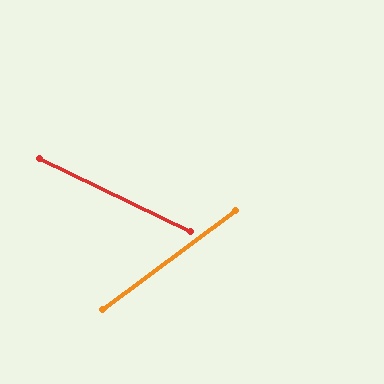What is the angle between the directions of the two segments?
Approximately 63 degrees.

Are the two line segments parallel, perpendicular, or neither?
Neither parallel nor perpendicular — they differ by about 63°.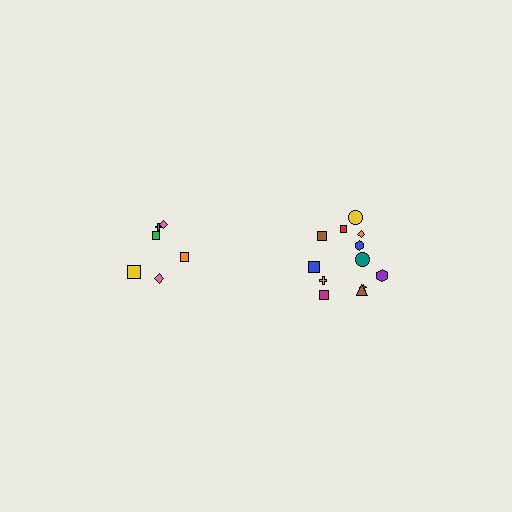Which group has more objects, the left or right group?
The right group.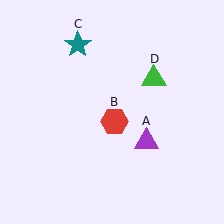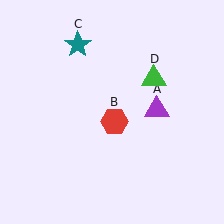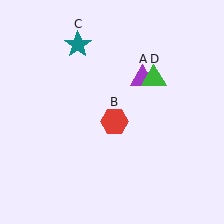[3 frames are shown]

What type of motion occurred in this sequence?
The purple triangle (object A) rotated counterclockwise around the center of the scene.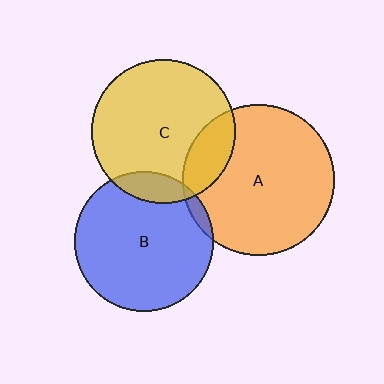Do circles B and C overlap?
Yes.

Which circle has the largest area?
Circle A (orange).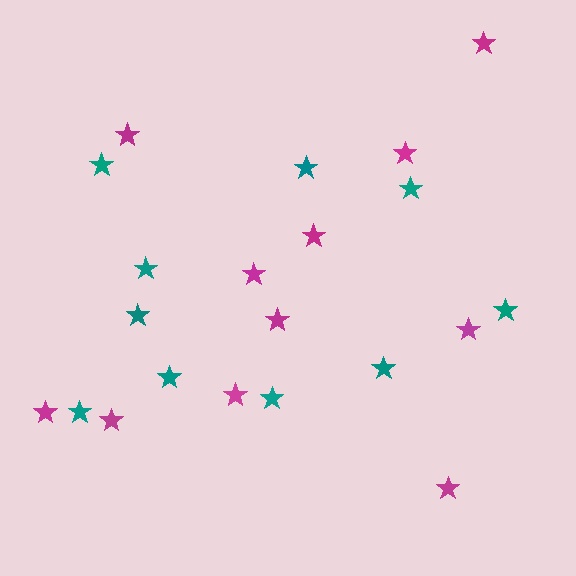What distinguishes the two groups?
There are 2 groups: one group of teal stars (10) and one group of magenta stars (11).